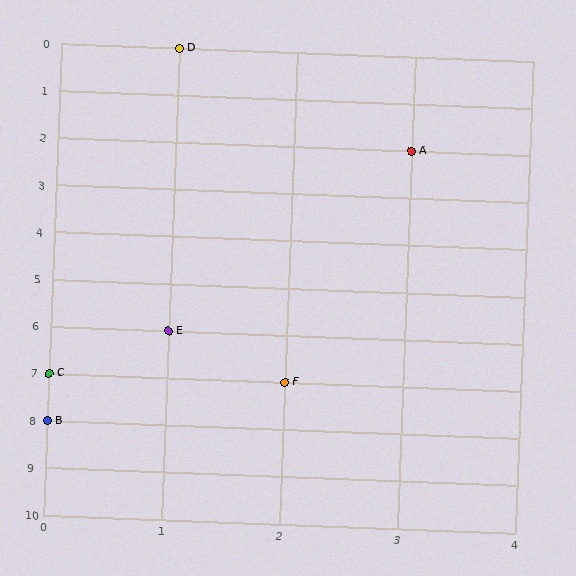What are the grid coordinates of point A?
Point A is at grid coordinates (3, 2).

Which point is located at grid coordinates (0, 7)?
Point C is at (0, 7).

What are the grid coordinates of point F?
Point F is at grid coordinates (2, 7).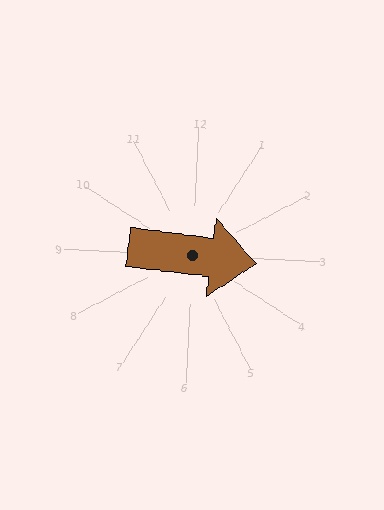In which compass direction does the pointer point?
East.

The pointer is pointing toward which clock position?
Roughly 3 o'clock.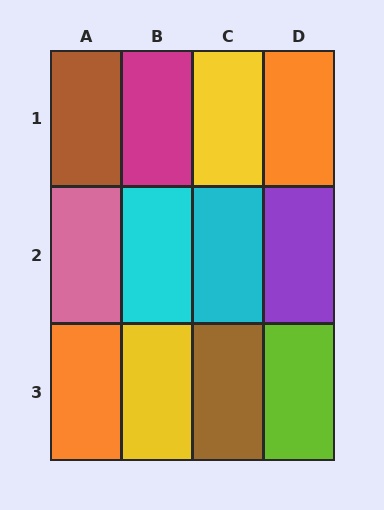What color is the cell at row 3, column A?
Orange.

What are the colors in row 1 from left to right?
Brown, magenta, yellow, orange.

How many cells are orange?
2 cells are orange.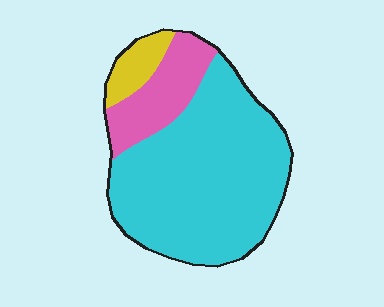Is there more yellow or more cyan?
Cyan.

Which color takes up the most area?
Cyan, at roughly 75%.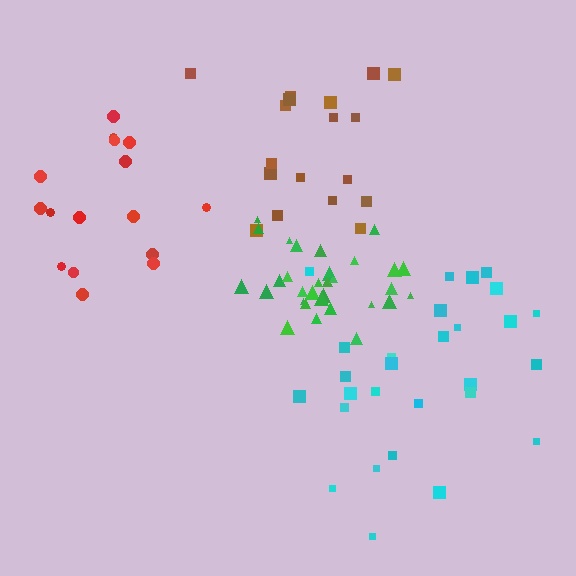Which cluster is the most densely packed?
Green.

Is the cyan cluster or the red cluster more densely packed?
Cyan.